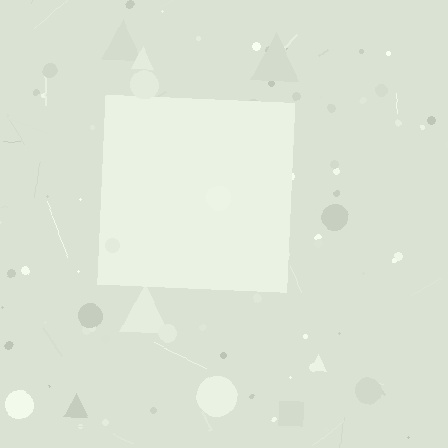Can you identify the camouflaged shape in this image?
The camouflaged shape is a square.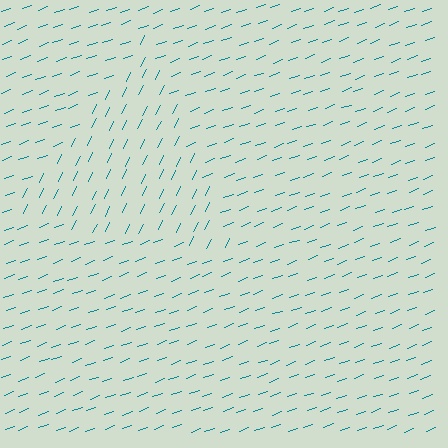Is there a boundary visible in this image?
Yes, there is a texture boundary formed by a change in line orientation.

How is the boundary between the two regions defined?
The boundary is defined purely by a change in line orientation (approximately 45 degrees difference). All lines are the same color and thickness.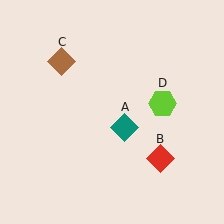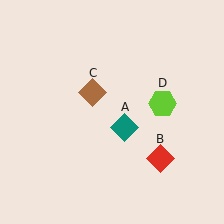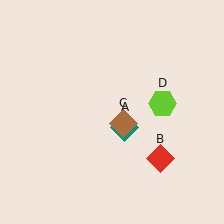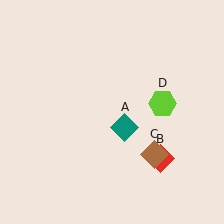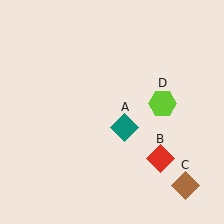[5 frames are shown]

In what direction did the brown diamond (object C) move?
The brown diamond (object C) moved down and to the right.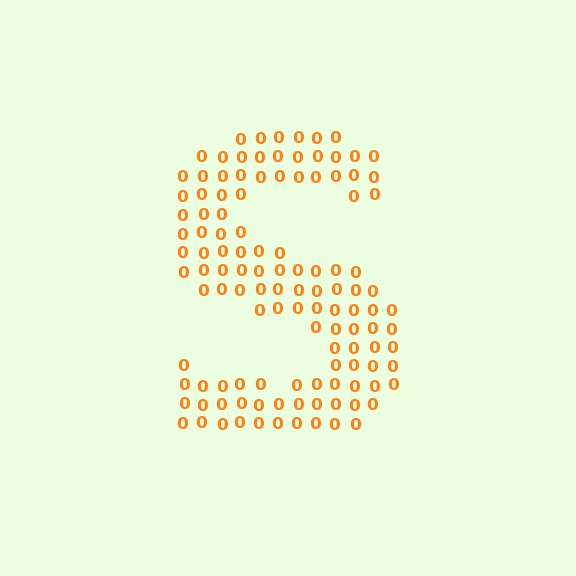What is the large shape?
The large shape is the letter S.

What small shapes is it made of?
It is made of small digit 0's.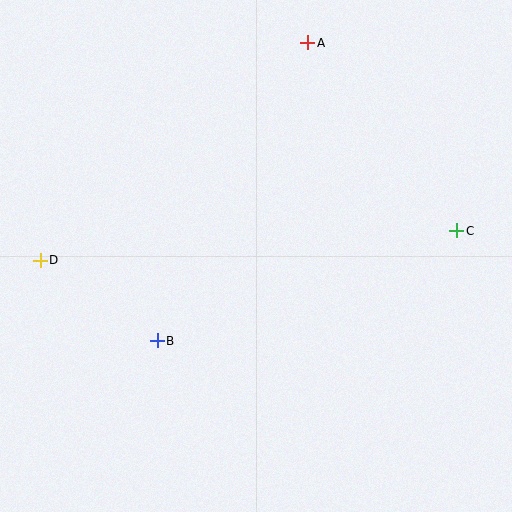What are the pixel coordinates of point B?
Point B is at (157, 341).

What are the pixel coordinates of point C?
Point C is at (457, 231).